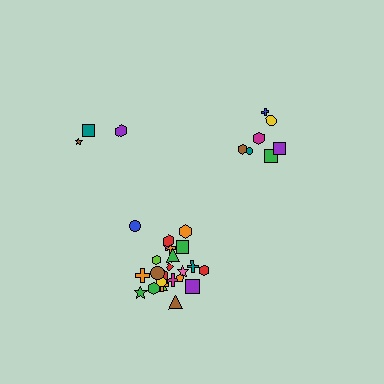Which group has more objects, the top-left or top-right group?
The top-right group.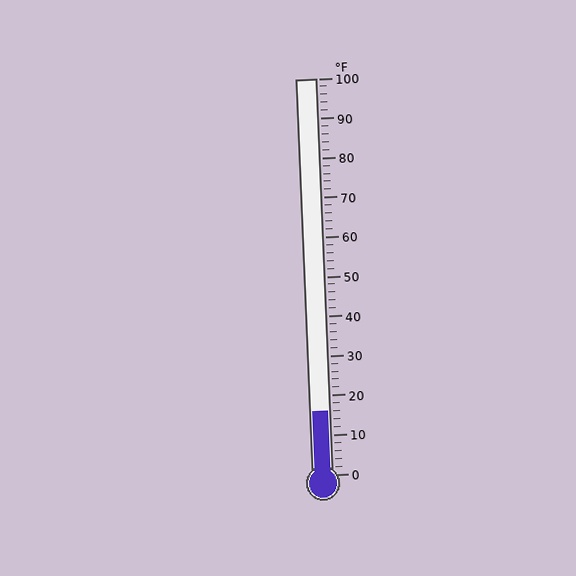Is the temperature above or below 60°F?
The temperature is below 60°F.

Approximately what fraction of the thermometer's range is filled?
The thermometer is filled to approximately 15% of its range.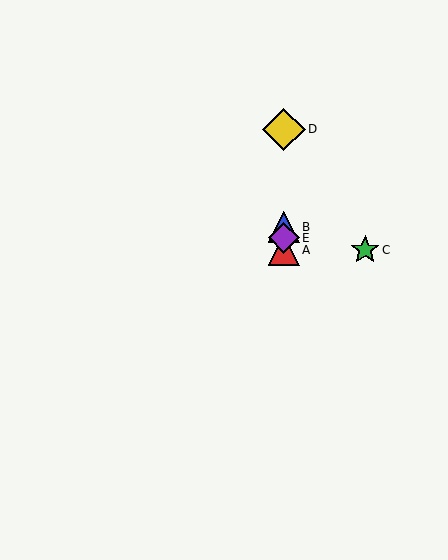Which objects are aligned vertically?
Objects A, B, D, E are aligned vertically.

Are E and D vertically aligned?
Yes, both are at x≈284.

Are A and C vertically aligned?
No, A is at x≈284 and C is at x≈365.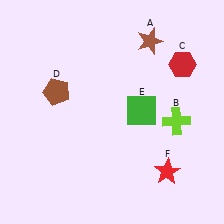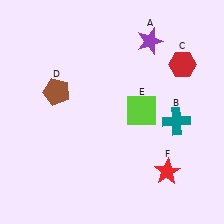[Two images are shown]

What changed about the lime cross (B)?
In Image 1, B is lime. In Image 2, it changed to teal.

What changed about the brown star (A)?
In Image 1, A is brown. In Image 2, it changed to purple.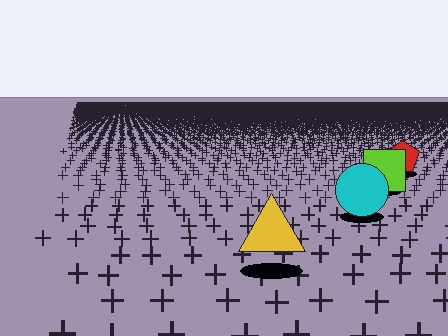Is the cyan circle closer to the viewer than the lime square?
Yes. The cyan circle is closer — you can tell from the texture gradient: the ground texture is coarser near it.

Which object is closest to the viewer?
The yellow triangle is closest. The texture marks near it are larger and more spread out.